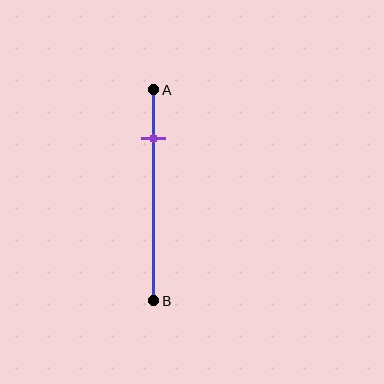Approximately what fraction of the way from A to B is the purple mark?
The purple mark is approximately 25% of the way from A to B.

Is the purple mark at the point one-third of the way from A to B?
No, the mark is at about 25% from A, not at the 33% one-third point.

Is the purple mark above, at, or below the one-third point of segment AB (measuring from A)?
The purple mark is above the one-third point of segment AB.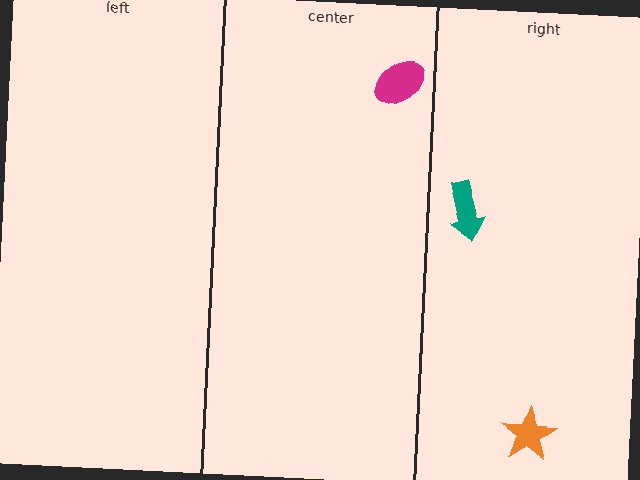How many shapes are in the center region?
1.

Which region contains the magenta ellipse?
The center region.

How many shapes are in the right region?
2.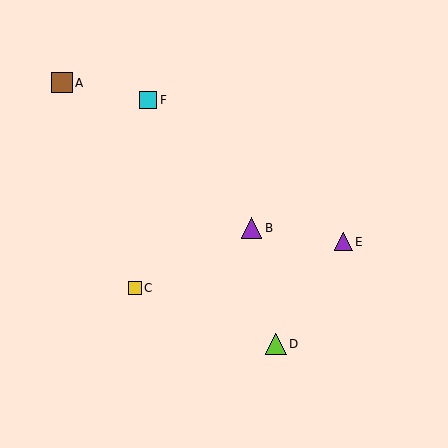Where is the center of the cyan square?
The center of the cyan square is at (148, 100).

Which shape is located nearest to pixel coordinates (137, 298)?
The yellow square (labeled C) at (135, 288) is nearest to that location.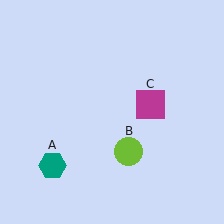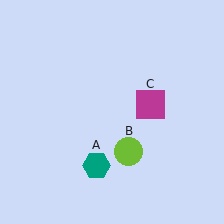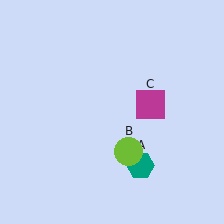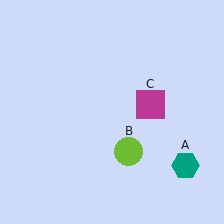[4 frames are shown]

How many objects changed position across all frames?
1 object changed position: teal hexagon (object A).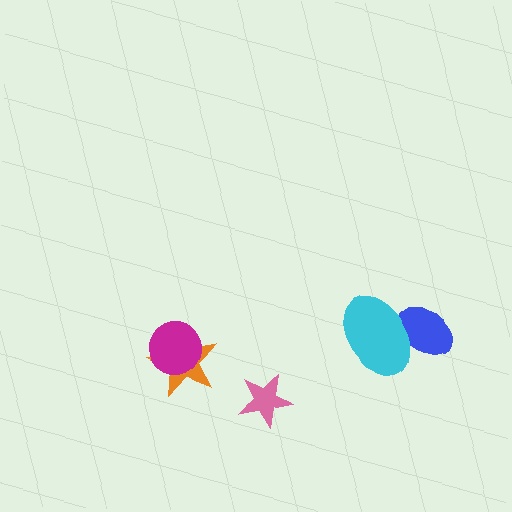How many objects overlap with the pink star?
0 objects overlap with the pink star.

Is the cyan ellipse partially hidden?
No, no other shape covers it.